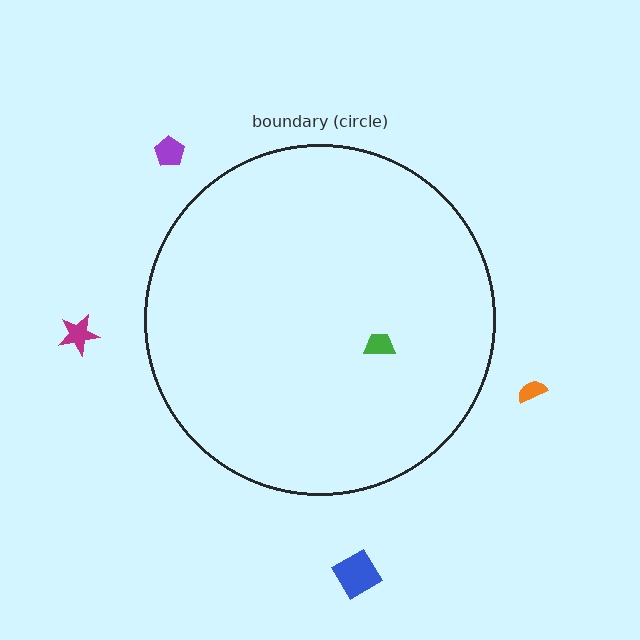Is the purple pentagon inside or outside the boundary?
Outside.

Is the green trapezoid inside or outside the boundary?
Inside.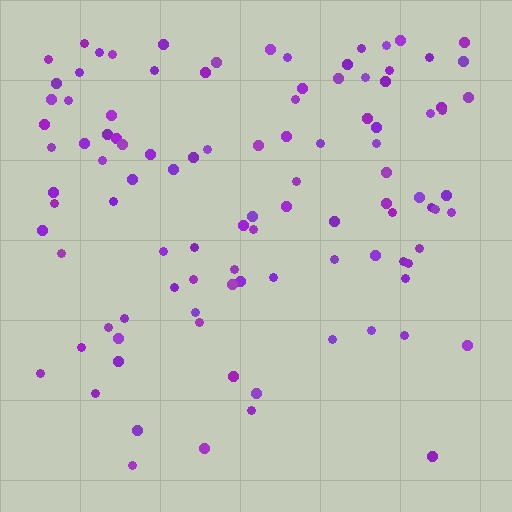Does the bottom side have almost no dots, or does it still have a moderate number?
Still a moderate number, just noticeably fewer than the top.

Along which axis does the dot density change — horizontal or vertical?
Vertical.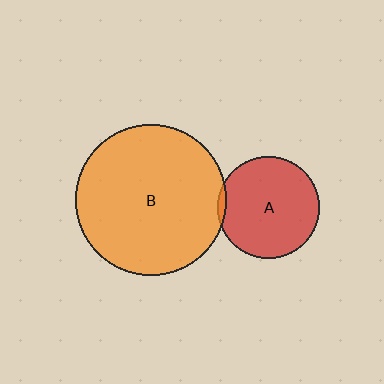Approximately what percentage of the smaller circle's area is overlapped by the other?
Approximately 5%.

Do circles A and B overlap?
Yes.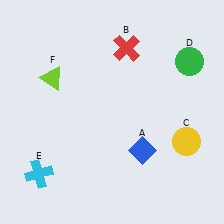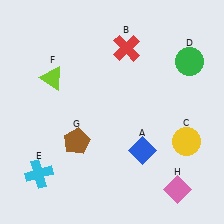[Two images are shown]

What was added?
A brown pentagon (G), a pink diamond (H) were added in Image 2.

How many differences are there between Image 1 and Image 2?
There are 2 differences between the two images.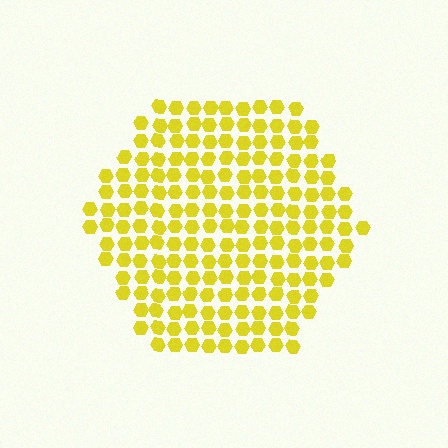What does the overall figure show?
The overall figure shows a hexagon.